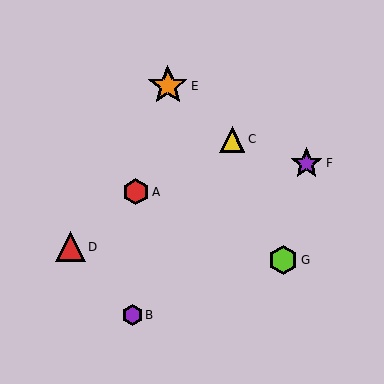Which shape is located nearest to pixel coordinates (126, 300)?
The purple hexagon (labeled B) at (132, 315) is nearest to that location.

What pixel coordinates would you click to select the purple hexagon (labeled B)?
Click at (132, 315) to select the purple hexagon B.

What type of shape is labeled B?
Shape B is a purple hexagon.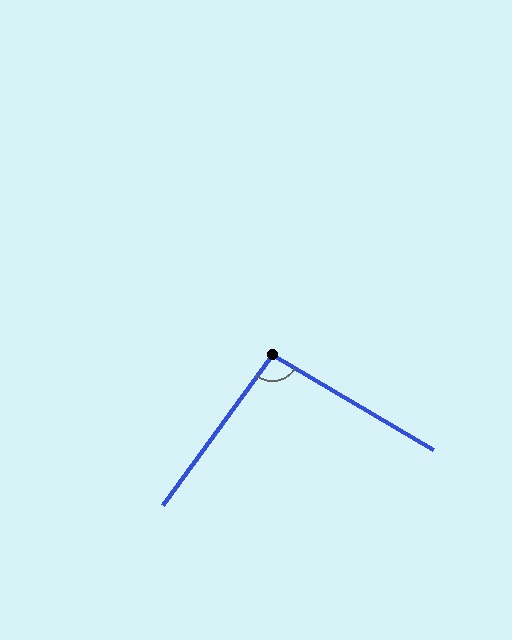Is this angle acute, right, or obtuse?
It is obtuse.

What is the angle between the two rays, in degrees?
Approximately 95 degrees.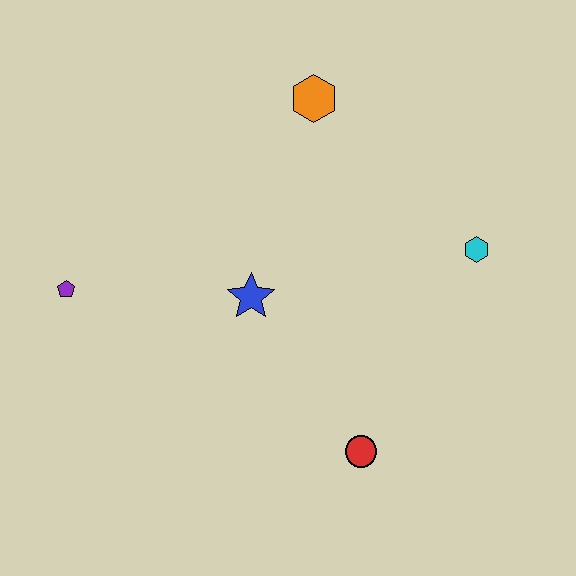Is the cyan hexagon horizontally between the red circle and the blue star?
No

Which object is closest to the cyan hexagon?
The orange hexagon is closest to the cyan hexagon.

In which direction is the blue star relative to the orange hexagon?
The blue star is below the orange hexagon.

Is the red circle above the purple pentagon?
No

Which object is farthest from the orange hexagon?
The red circle is farthest from the orange hexagon.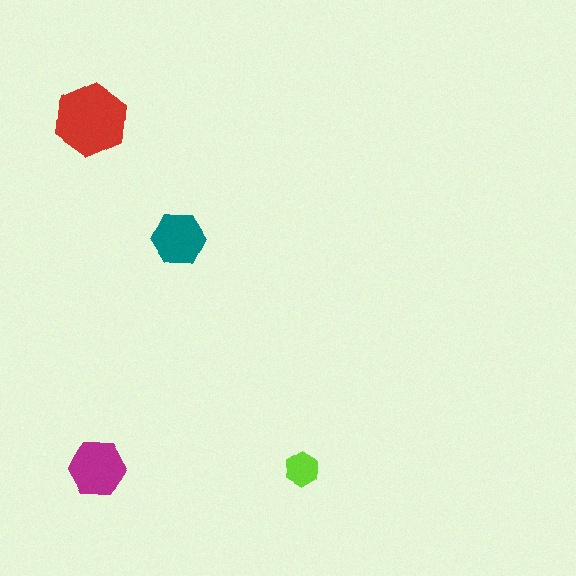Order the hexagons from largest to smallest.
the red one, the magenta one, the teal one, the lime one.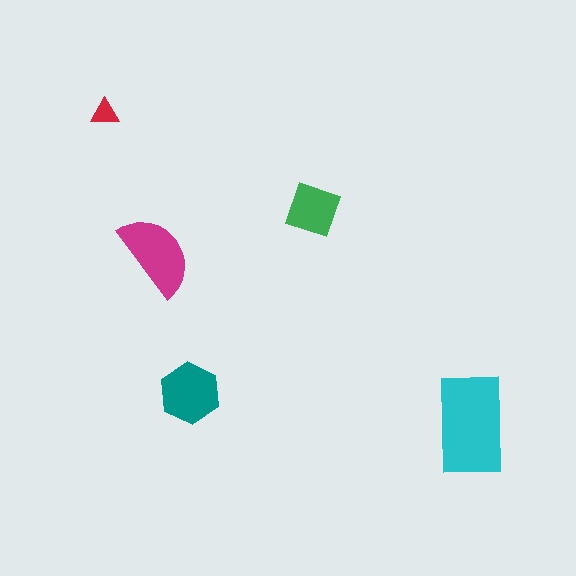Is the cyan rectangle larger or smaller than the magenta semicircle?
Larger.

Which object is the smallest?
The red triangle.